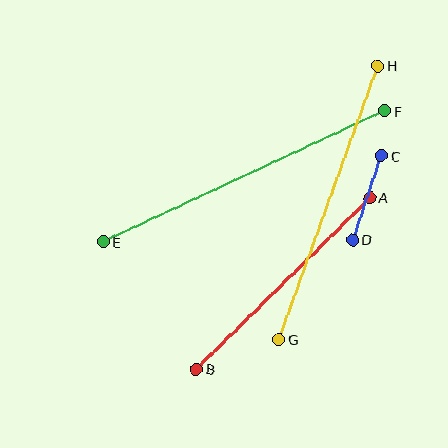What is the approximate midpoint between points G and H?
The midpoint is at approximately (329, 202) pixels.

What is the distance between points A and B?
The distance is approximately 244 pixels.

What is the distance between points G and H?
The distance is approximately 291 pixels.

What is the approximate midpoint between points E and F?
The midpoint is at approximately (244, 176) pixels.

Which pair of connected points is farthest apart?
Points E and F are farthest apart.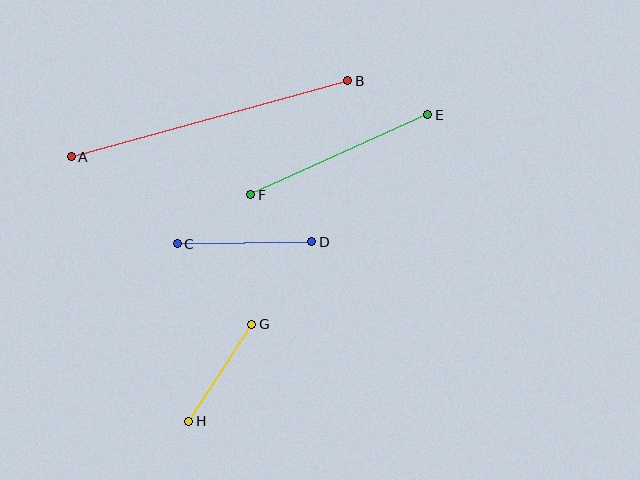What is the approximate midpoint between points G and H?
The midpoint is at approximately (220, 373) pixels.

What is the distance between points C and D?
The distance is approximately 135 pixels.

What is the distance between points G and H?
The distance is approximately 116 pixels.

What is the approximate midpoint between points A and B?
The midpoint is at approximately (209, 119) pixels.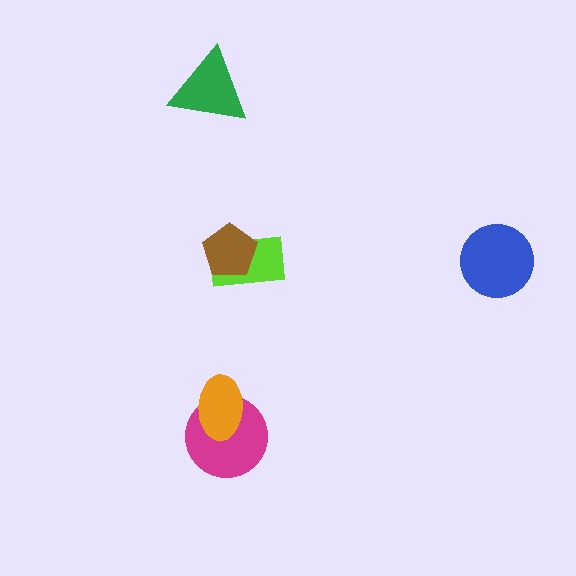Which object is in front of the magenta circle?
The orange ellipse is in front of the magenta circle.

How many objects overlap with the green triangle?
0 objects overlap with the green triangle.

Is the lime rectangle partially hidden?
Yes, it is partially covered by another shape.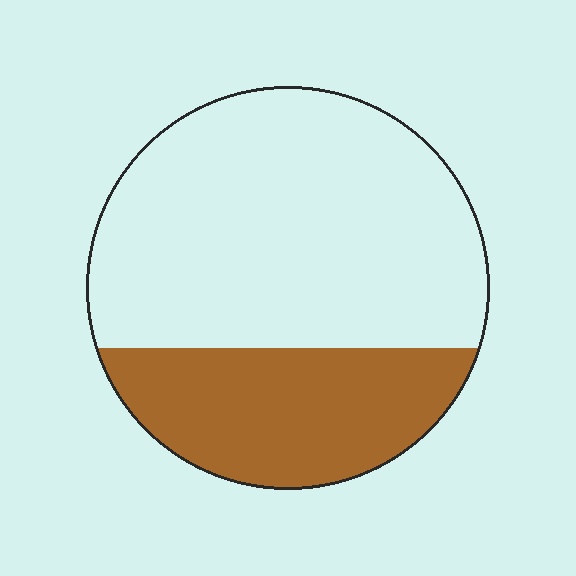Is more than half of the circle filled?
No.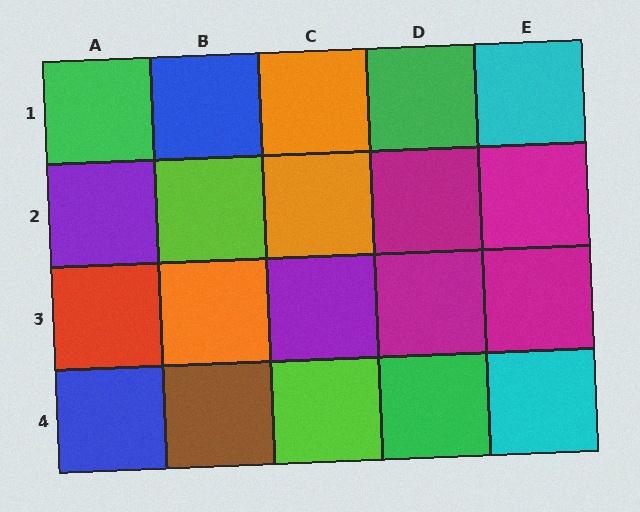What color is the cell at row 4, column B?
Brown.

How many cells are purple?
2 cells are purple.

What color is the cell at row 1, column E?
Cyan.